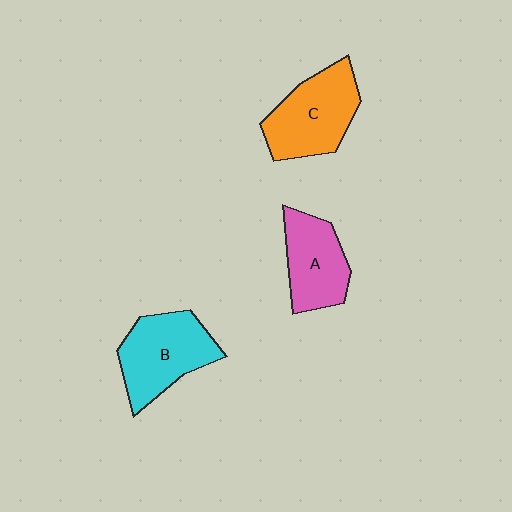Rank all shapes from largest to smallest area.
From largest to smallest: C (orange), B (cyan), A (pink).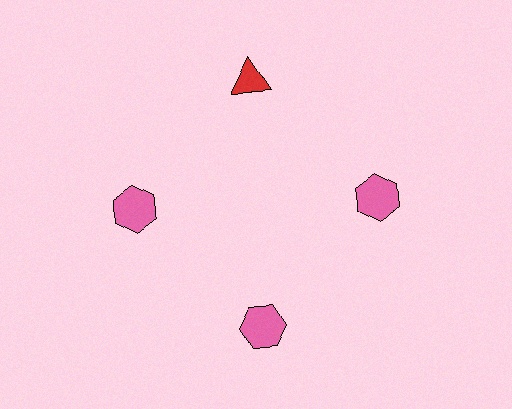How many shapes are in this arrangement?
There are 4 shapes arranged in a ring pattern.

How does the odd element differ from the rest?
It differs in both color (red instead of pink) and shape (triangle instead of hexagon).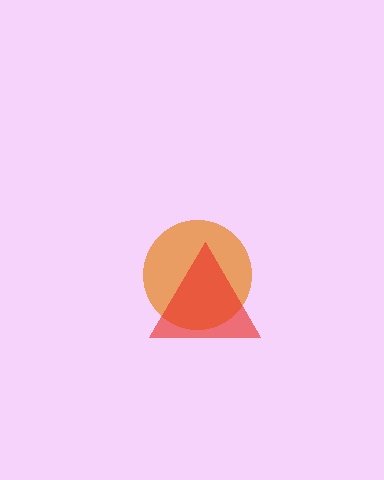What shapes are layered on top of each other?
The layered shapes are: an orange circle, a red triangle.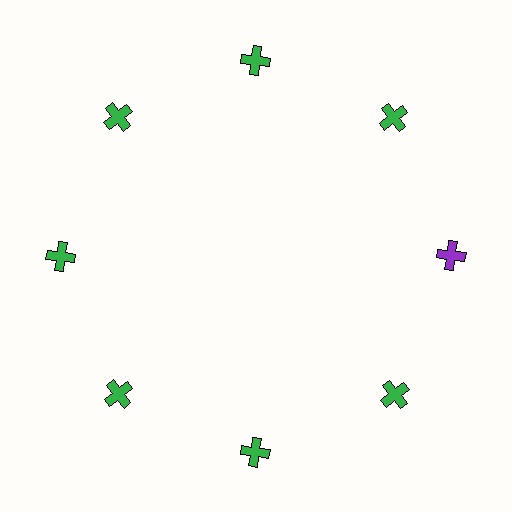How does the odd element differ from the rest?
It has a different color: purple instead of green.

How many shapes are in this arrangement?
There are 8 shapes arranged in a ring pattern.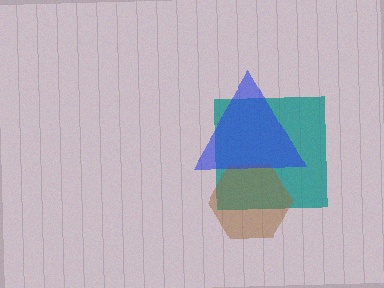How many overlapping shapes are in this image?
There are 3 overlapping shapes in the image.